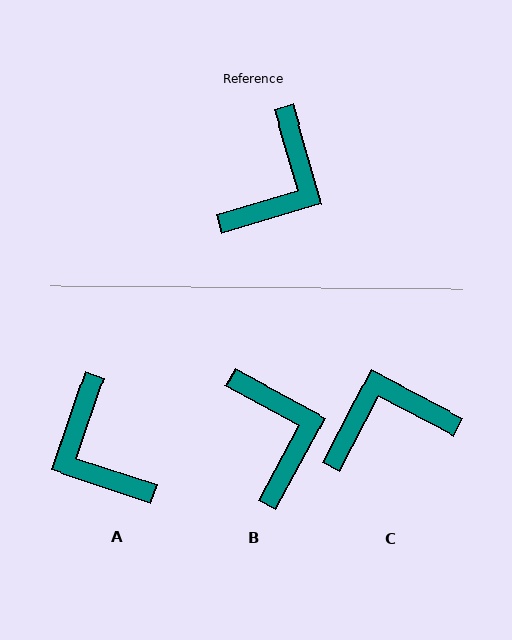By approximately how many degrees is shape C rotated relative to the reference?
Approximately 136 degrees counter-clockwise.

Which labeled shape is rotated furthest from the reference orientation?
C, about 136 degrees away.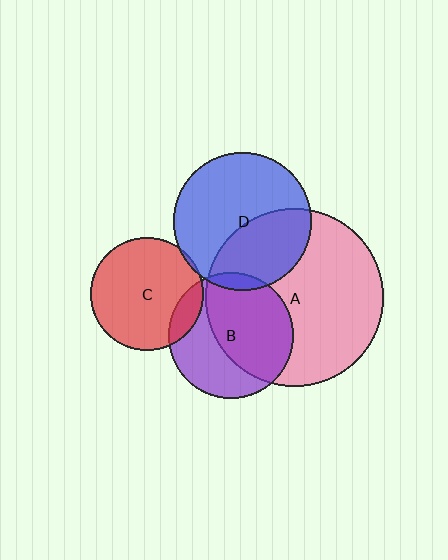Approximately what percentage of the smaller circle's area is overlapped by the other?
Approximately 55%.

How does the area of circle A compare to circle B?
Approximately 2.0 times.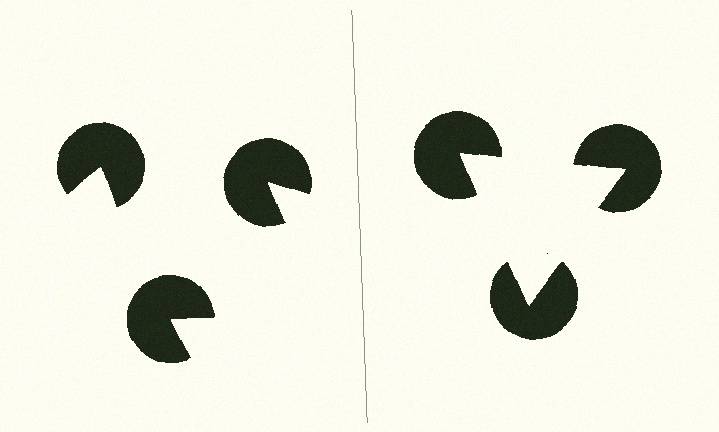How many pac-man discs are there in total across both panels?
6 — 3 on each side.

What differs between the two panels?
The pac-man discs are positioned identically on both sides; only the wedge orientations differ. On the right they align to a triangle; on the left they are misaligned.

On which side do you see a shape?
An illusory triangle appears on the right side. On the left side the wedge cuts are rotated, so no coherent shape forms.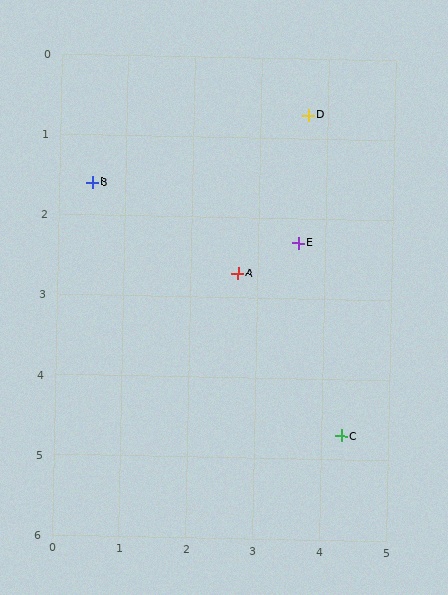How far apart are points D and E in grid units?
Points D and E are about 1.6 grid units apart.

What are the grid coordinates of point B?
Point B is at approximately (0.5, 1.6).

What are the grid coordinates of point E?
Point E is at approximately (3.6, 2.3).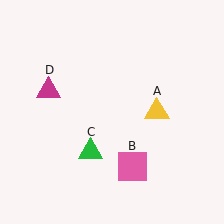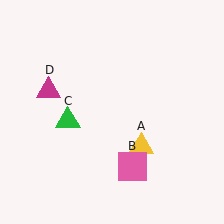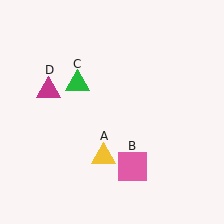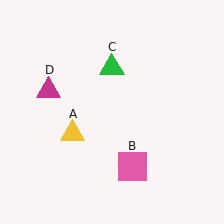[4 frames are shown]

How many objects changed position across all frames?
2 objects changed position: yellow triangle (object A), green triangle (object C).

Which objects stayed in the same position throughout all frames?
Pink square (object B) and magenta triangle (object D) remained stationary.